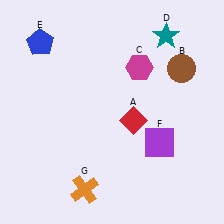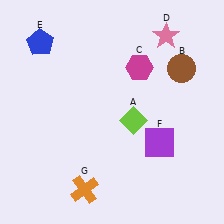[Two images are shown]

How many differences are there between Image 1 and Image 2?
There are 2 differences between the two images.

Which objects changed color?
A changed from red to lime. D changed from teal to pink.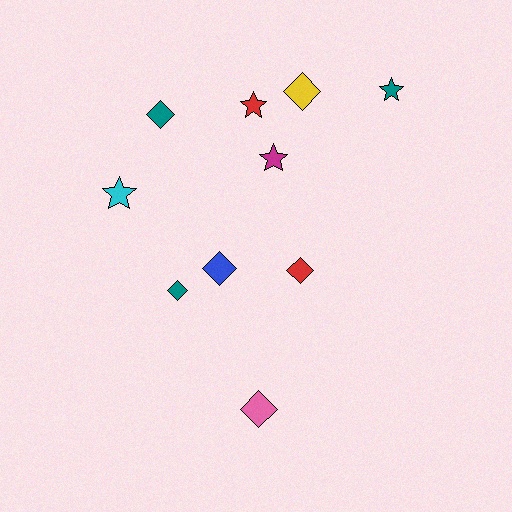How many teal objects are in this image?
There are 3 teal objects.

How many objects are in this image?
There are 10 objects.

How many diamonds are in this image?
There are 6 diamonds.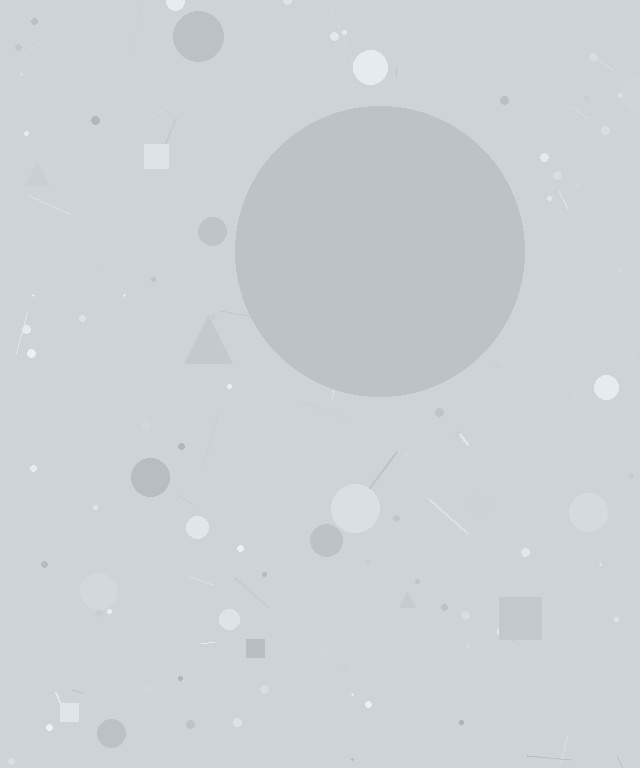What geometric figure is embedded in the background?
A circle is embedded in the background.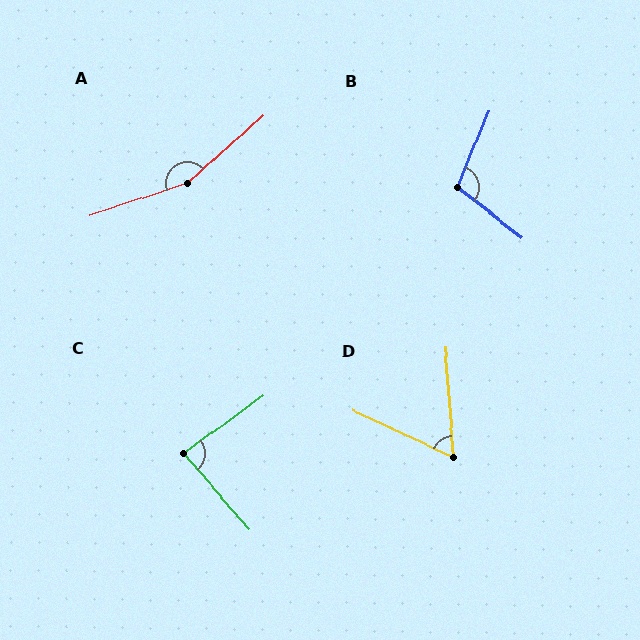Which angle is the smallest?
D, at approximately 61 degrees.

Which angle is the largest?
A, at approximately 157 degrees.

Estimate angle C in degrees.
Approximately 85 degrees.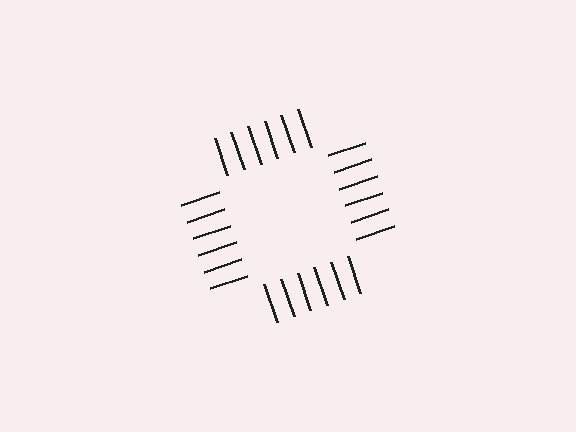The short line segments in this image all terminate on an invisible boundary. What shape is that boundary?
An illusory square — the line segments terminate on its edges but no continuous stroke is drawn.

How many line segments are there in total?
24 — 6 along each of the 4 edges.